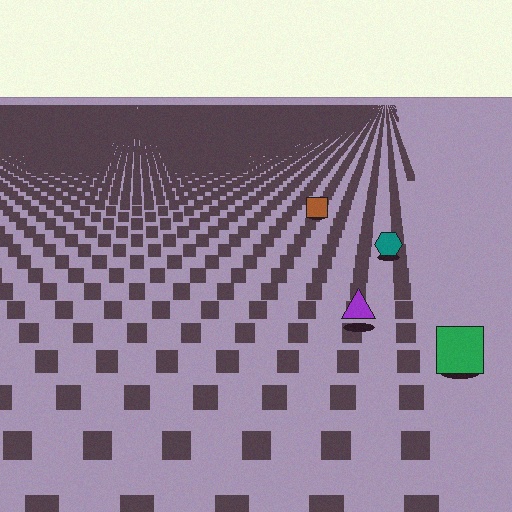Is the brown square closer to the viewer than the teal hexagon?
No. The teal hexagon is closer — you can tell from the texture gradient: the ground texture is coarser near it.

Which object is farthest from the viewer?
The brown square is farthest from the viewer. It appears smaller and the ground texture around it is denser.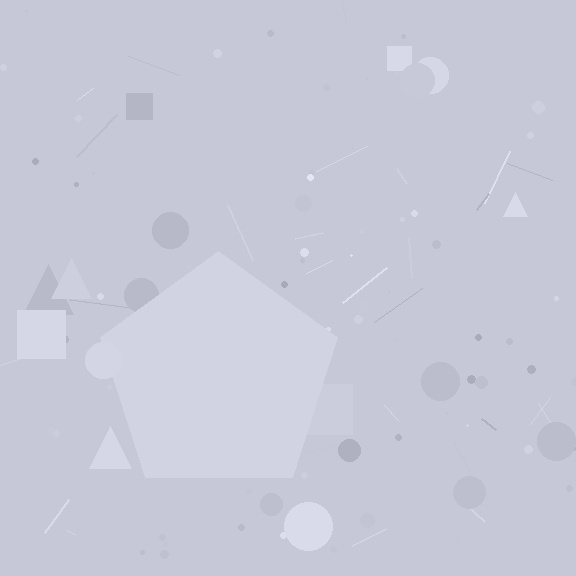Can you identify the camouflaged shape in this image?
The camouflaged shape is a pentagon.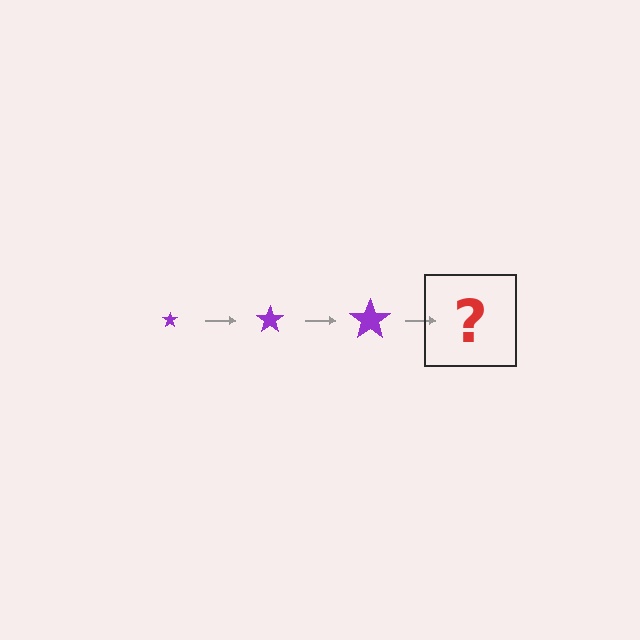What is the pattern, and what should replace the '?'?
The pattern is that the star gets progressively larger each step. The '?' should be a purple star, larger than the previous one.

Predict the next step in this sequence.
The next step is a purple star, larger than the previous one.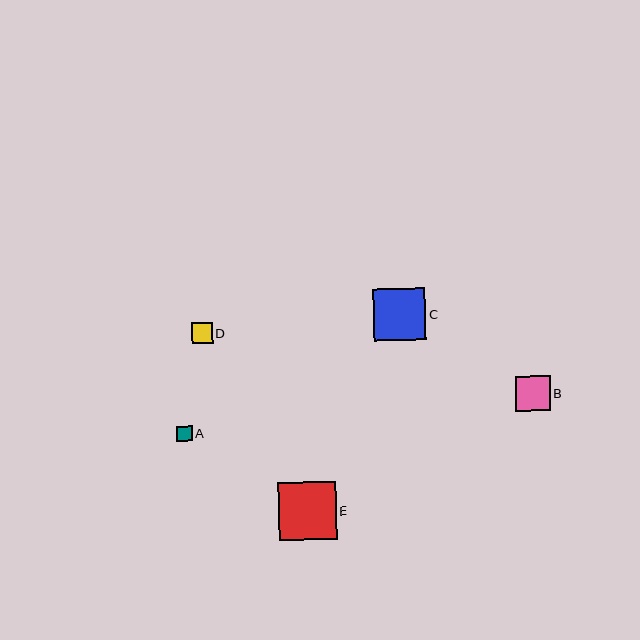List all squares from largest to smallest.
From largest to smallest: E, C, B, D, A.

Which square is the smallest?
Square A is the smallest with a size of approximately 16 pixels.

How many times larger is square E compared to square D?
Square E is approximately 2.7 times the size of square D.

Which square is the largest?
Square E is the largest with a size of approximately 58 pixels.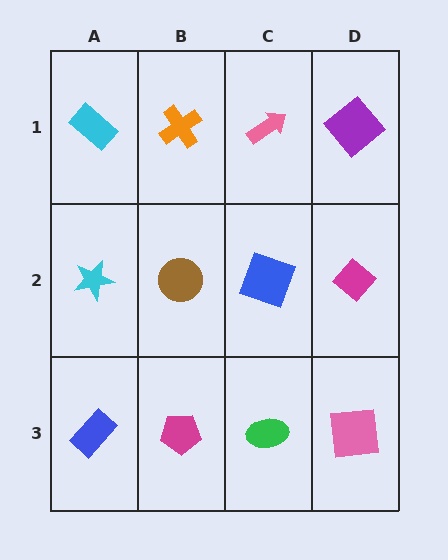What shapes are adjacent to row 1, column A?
A cyan star (row 2, column A), an orange cross (row 1, column B).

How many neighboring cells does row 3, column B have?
3.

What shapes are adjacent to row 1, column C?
A blue square (row 2, column C), an orange cross (row 1, column B), a purple diamond (row 1, column D).